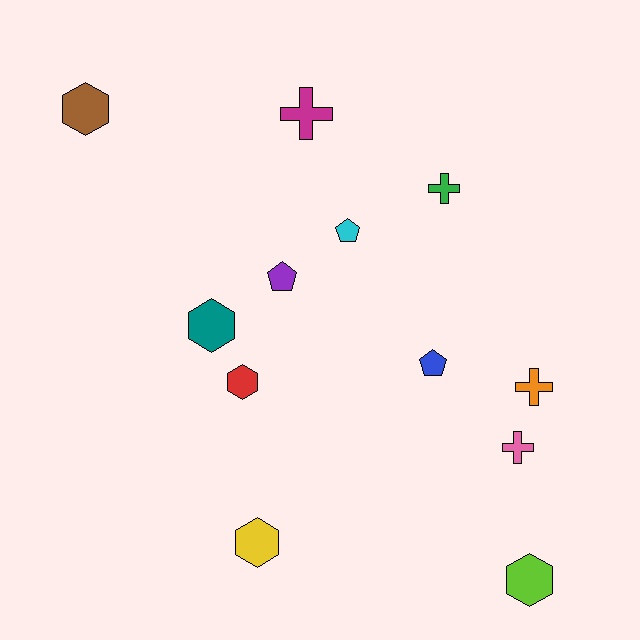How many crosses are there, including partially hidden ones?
There are 4 crosses.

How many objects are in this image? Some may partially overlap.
There are 12 objects.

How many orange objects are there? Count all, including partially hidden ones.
There is 1 orange object.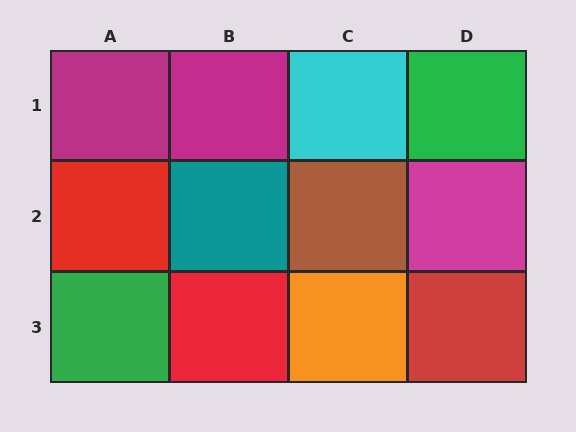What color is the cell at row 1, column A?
Magenta.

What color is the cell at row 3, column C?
Orange.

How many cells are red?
3 cells are red.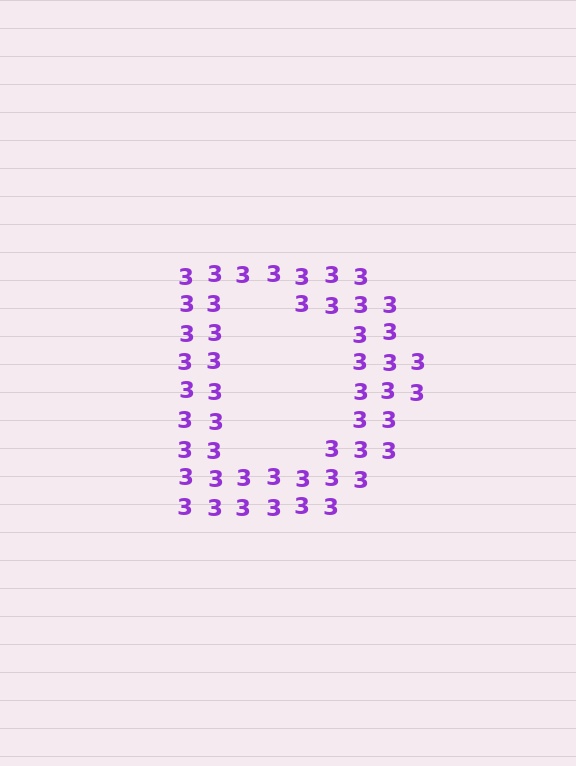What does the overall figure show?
The overall figure shows the letter D.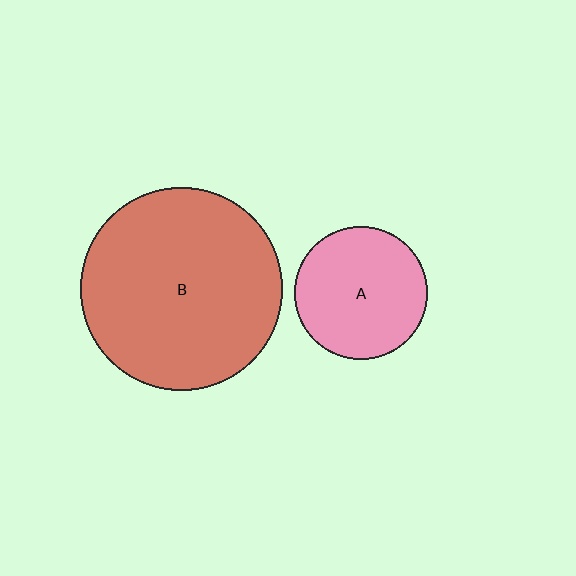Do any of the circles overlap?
No, none of the circles overlap.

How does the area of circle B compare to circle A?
Approximately 2.3 times.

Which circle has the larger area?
Circle B (red).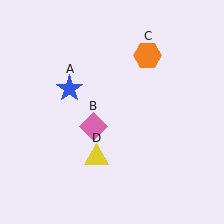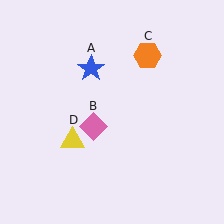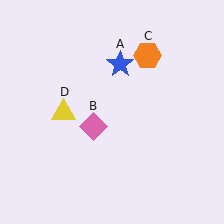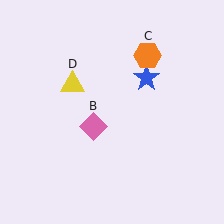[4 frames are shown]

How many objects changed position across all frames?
2 objects changed position: blue star (object A), yellow triangle (object D).